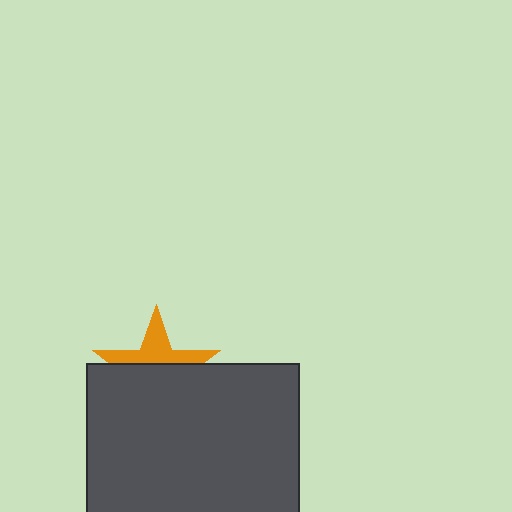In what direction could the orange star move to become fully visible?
The orange star could move up. That would shift it out from behind the dark gray rectangle entirely.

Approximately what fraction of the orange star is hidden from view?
Roughly 58% of the orange star is hidden behind the dark gray rectangle.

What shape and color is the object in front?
The object in front is a dark gray rectangle.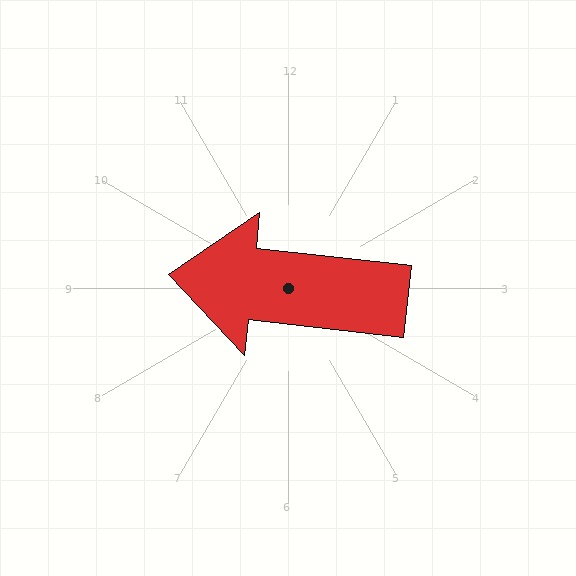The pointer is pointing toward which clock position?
Roughly 9 o'clock.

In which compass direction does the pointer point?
West.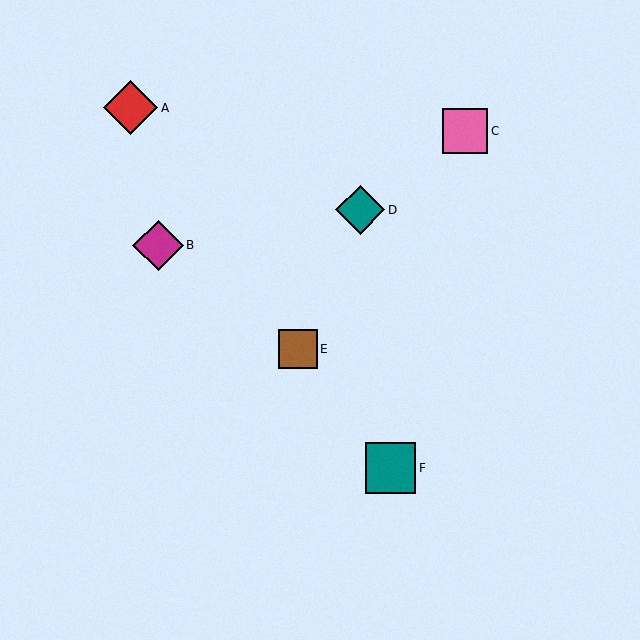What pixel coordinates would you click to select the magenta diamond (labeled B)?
Click at (158, 245) to select the magenta diamond B.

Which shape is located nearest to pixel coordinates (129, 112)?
The red diamond (labeled A) at (131, 108) is nearest to that location.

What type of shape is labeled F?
Shape F is a teal square.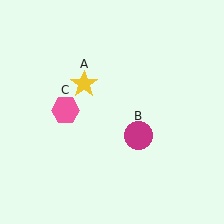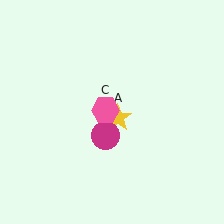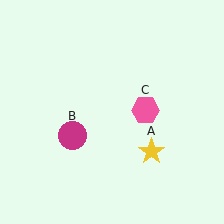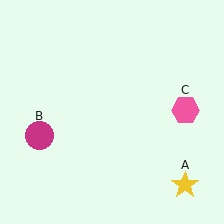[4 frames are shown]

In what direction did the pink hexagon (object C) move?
The pink hexagon (object C) moved right.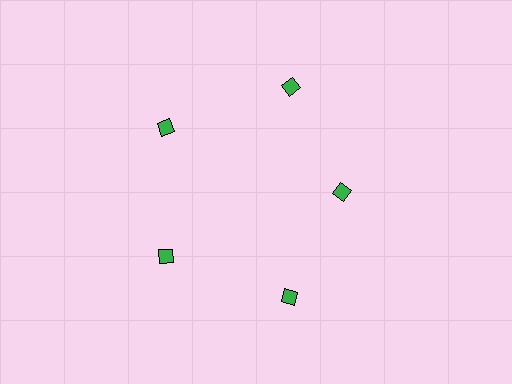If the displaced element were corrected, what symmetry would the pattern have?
It would have 5-fold rotational symmetry — the pattern would map onto itself every 72 degrees.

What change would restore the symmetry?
The symmetry would be restored by moving it outward, back onto the ring so that all 5 diamonds sit at equal angles and equal distance from the center.